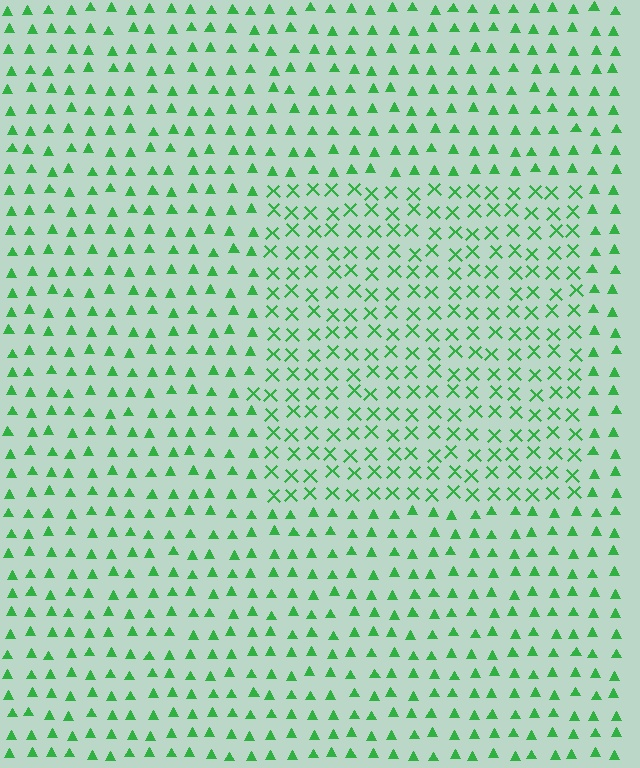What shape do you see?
I see a rectangle.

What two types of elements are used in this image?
The image uses X marks inside the rectangle region and triangles outside it.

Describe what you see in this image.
The image is filled with small green elements arranged in a uniform grid. A rectangle-shaped region contains X marks, while the surrounding area contains triangles. The boundary is defined purely by the change in element shape.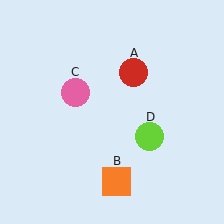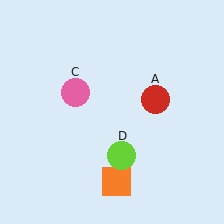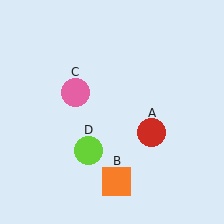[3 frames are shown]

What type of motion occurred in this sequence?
The red circle (object A), lime circle (object D) rotated clockwise around the center of the scene.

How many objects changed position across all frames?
2 objects changed position: red circle (object A), lime circle (object D).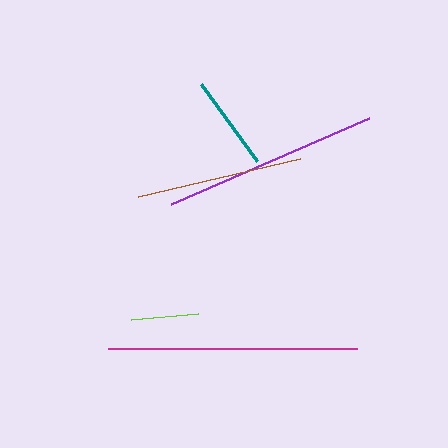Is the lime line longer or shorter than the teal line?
The teal line is longer than the lime line.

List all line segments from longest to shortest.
From longest to shortest: magenta, purple, brown, teal, lime.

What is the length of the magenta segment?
The magenta segment is approximately 249 pixels long.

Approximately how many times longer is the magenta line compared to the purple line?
The magenta line is approximately 1.2 times the length of the purple line.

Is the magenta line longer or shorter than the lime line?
The magenta line is longer than the lime line.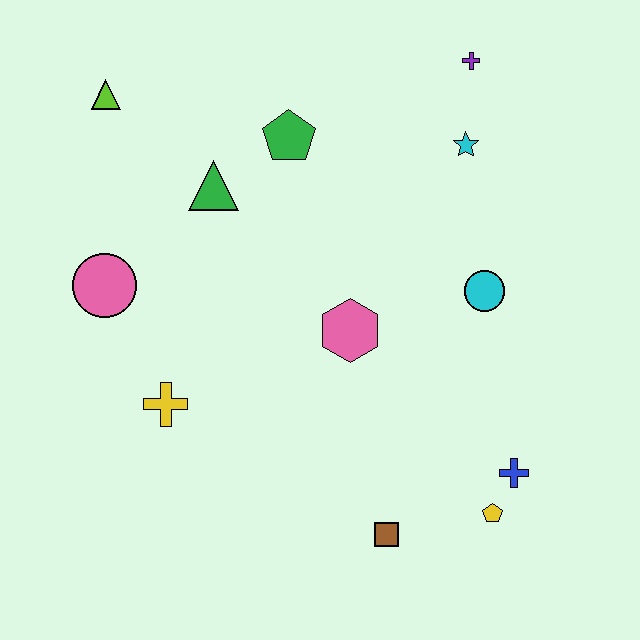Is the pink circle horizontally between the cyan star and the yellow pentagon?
No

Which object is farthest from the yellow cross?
The purple cross is farthest from the yellow cross.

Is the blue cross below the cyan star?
Yes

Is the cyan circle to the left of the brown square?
No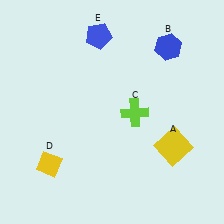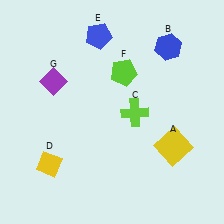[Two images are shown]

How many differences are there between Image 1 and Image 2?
There are 2 differences between the two images.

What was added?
A lime pentagon (F), a purple diamond (G) were added in Image 2.